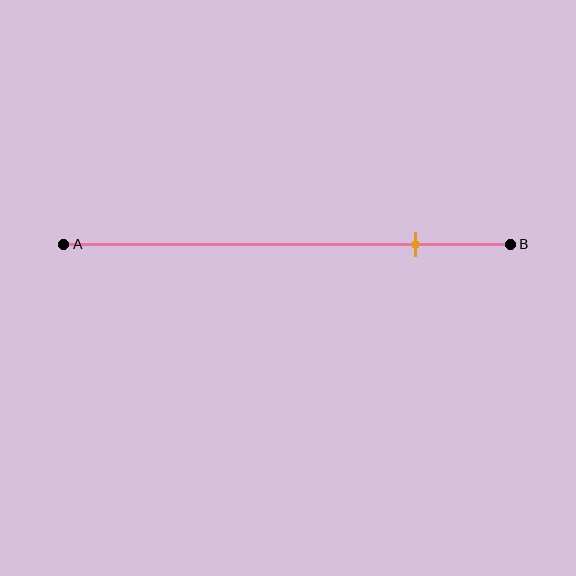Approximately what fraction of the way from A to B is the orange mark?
The orange mark is approximately 80% of the way from A to B.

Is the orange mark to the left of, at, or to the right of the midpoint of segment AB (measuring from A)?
The orange mark is to the right of the midpoint of segment AB.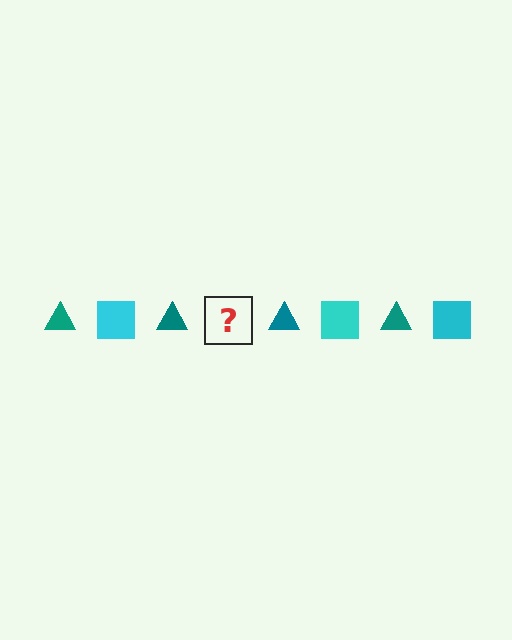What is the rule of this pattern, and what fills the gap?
The rule is that the pattern alternates between teal triangle and cyan square. The gap should be filled with a cyan square.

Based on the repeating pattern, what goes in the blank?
The blank should be a cyan square.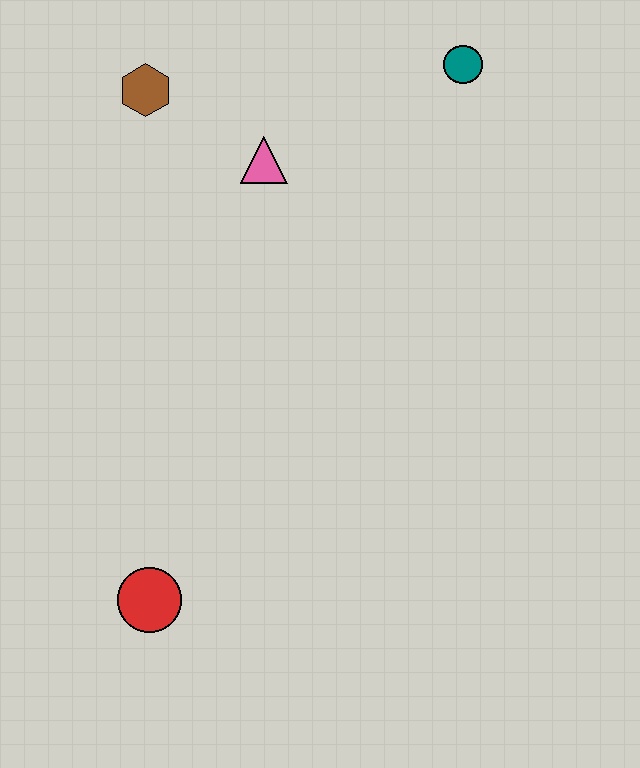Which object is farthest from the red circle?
The teal circle is farthest from the red circle.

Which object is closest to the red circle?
The pink triangle is closest to the red circle.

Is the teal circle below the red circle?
No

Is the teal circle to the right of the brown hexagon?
Yes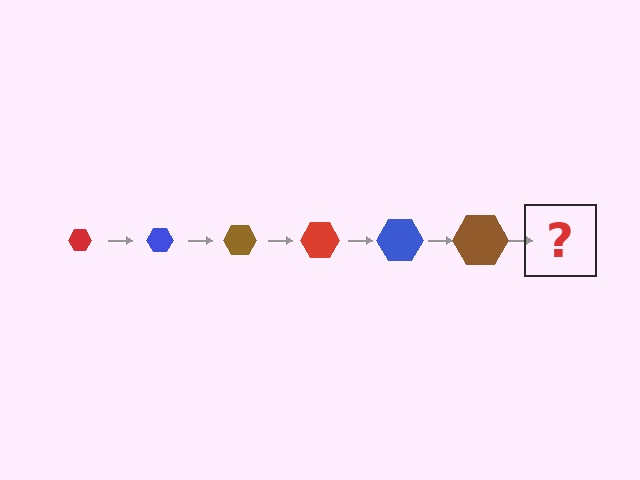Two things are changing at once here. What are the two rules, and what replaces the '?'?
The two rules are that the hexagon grows larger each step and the color cycles through red, blue, and brown. The '?' should be a red hexagon, larger than the previous one.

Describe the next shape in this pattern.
It should be a red hexagon, larger than the previous one.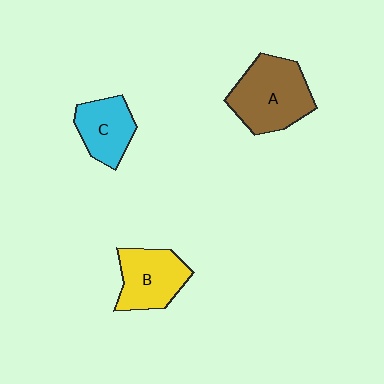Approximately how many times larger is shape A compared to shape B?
Approximately 1.3 times.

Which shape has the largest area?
Shape A (brown).